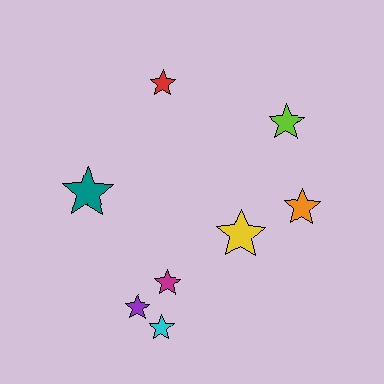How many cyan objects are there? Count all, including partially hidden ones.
There is 1 cyan object.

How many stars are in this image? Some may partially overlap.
There are 8 stars.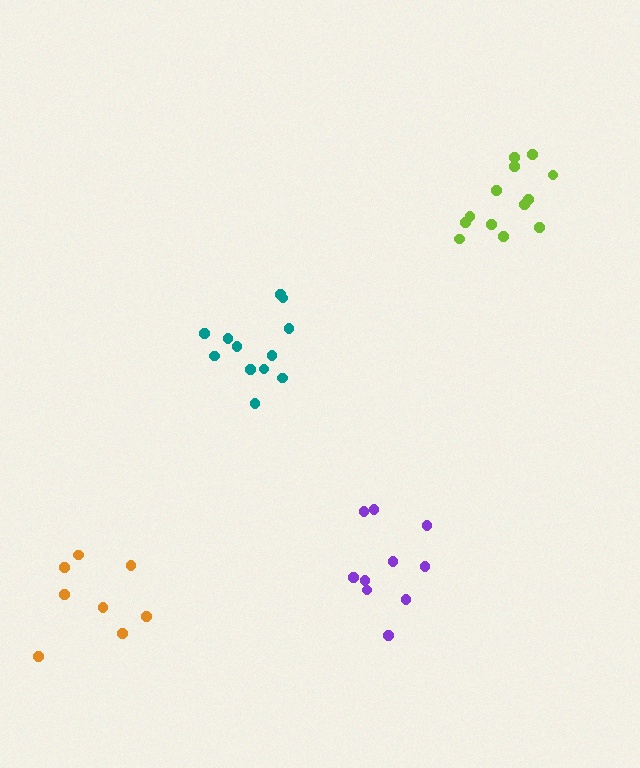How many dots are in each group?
Group 1: 12 dots, Group 2: 10 dots, Group 3: 13 dots, Group 4: 8 dots (43 total).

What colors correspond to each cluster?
The clusters are colored: teal, purple, lime, orange.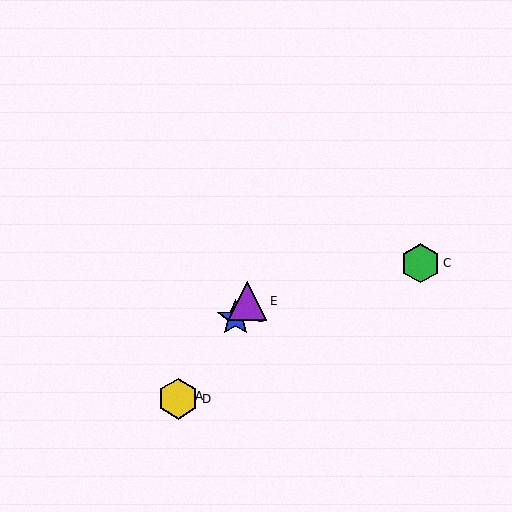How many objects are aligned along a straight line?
4 objects (A, B, D, E) are aligned along a straight line.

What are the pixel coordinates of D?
Object D is at (178, 399).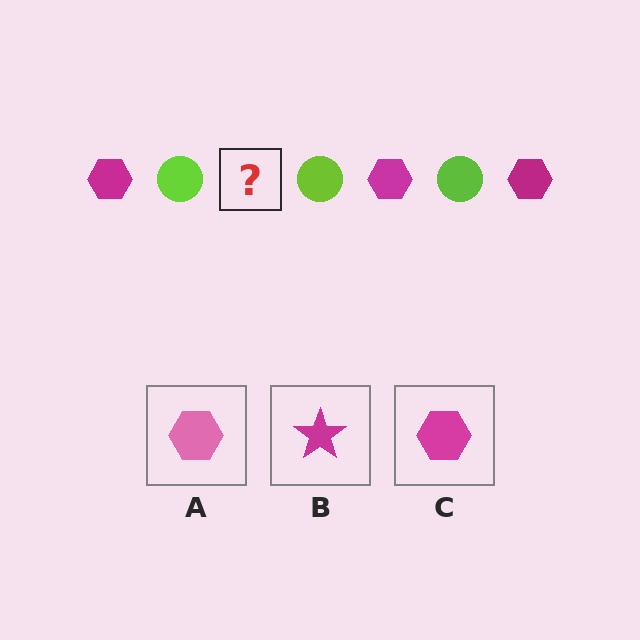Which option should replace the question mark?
Option C.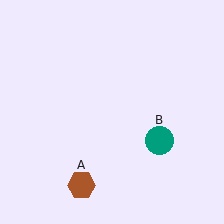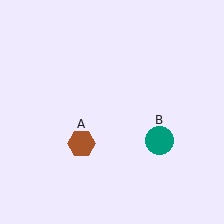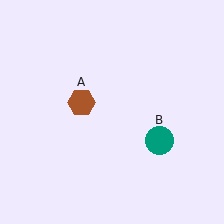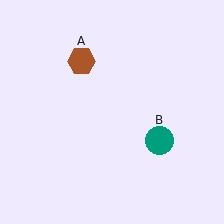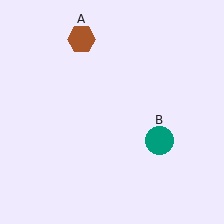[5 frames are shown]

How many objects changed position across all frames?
1 object changed position: brown hexagon (object A).